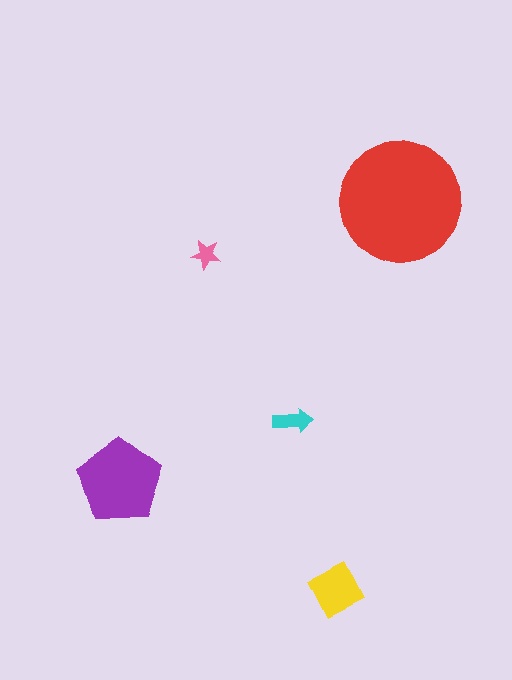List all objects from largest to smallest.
The red circle, the purple pentagon, the yellow square, the cyan arrow, the pink star.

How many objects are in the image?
There are 5 objects in the image.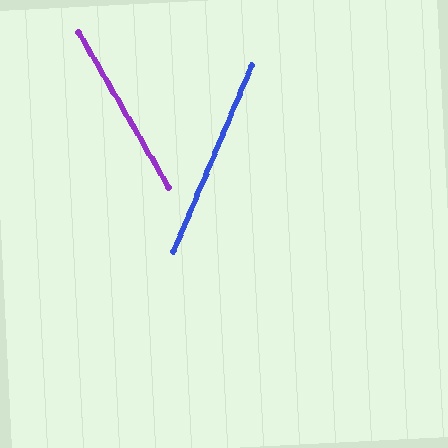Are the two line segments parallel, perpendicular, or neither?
Neither parallel nor perpendicular — they differ by about 53°.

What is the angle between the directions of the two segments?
Approximately 53 degrees.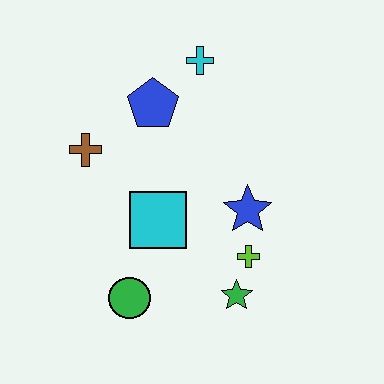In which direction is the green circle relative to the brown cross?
The green circle is below the brown cross.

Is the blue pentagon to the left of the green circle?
No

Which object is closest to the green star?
The lime cross is closest to the green star.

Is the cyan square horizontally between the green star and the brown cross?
Yes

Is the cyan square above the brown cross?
No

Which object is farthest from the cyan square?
The cyan cross is farthest from the cyan square.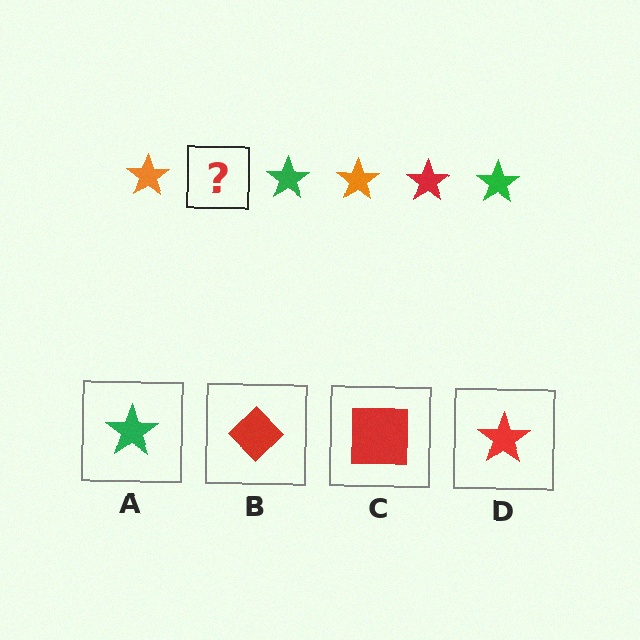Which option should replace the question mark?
Option D.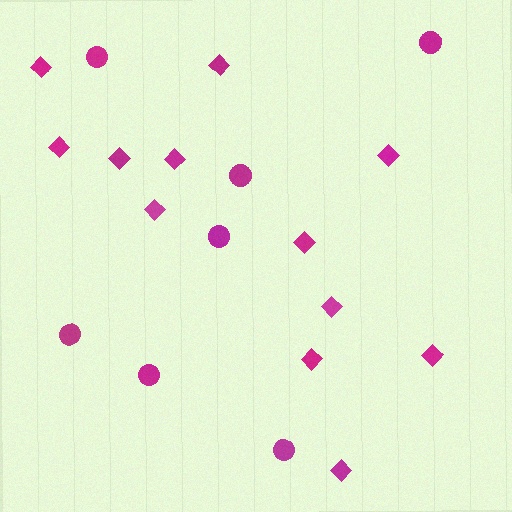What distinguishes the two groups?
There are 2 groups: one group of diamonds (12) and one group of circles (7).